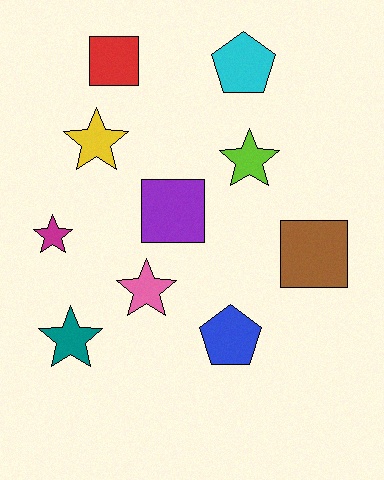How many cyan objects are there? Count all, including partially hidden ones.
There is 1 cyan object.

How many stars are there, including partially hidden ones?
There are 5 stars.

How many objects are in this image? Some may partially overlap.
There are 10 objects.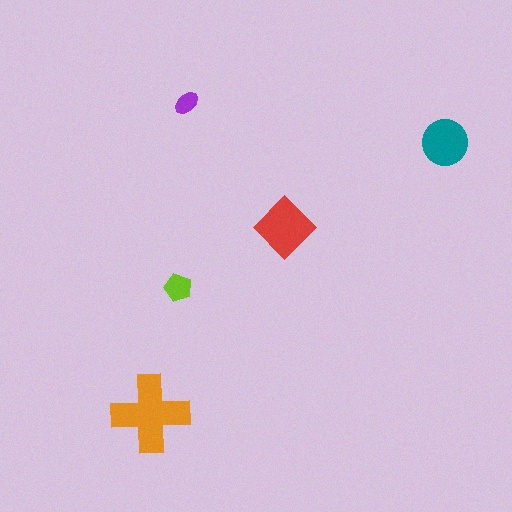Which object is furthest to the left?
The orange cross is leftmost.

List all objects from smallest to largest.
The purple ellipse, the lime pentagon, the teal circle, the red diamond, the orange cross.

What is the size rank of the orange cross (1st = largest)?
1st.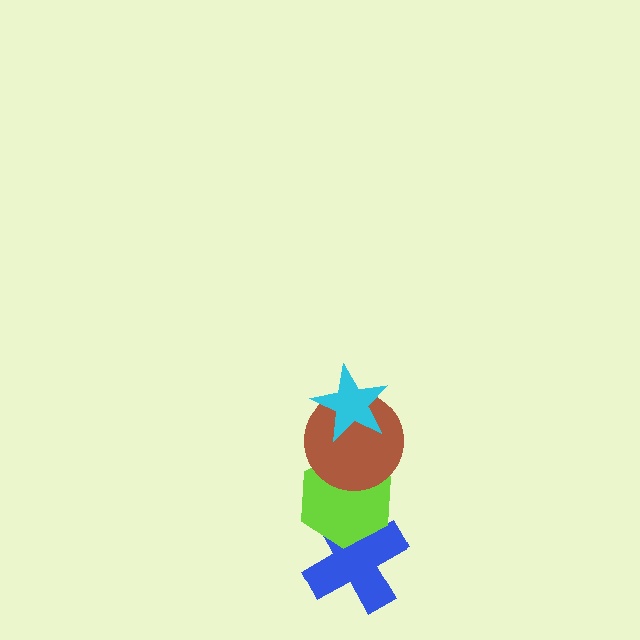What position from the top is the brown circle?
The brown circle is 2nd from the top.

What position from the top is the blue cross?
The blue cross is 4th from the top.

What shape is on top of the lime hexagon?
The brown circle is on top of the lime hexagon.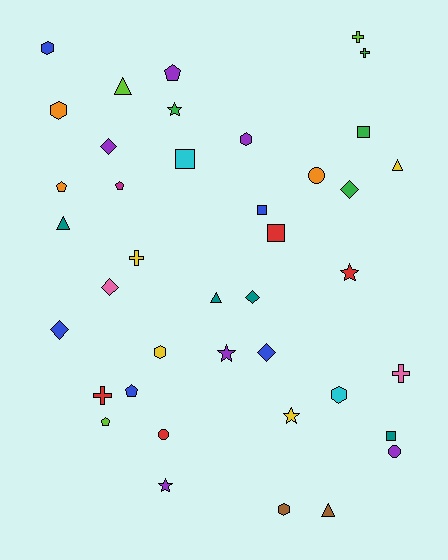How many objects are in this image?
There are 40 objects.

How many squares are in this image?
There are 5 squares.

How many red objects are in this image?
There are 4 red objects.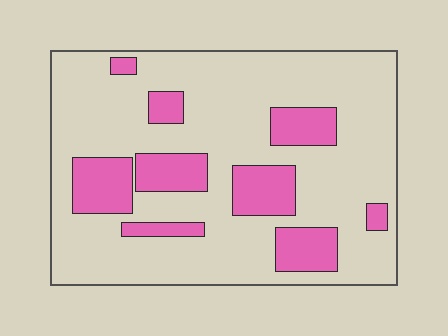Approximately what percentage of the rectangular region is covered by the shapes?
Approximately 25%.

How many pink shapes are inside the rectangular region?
9.